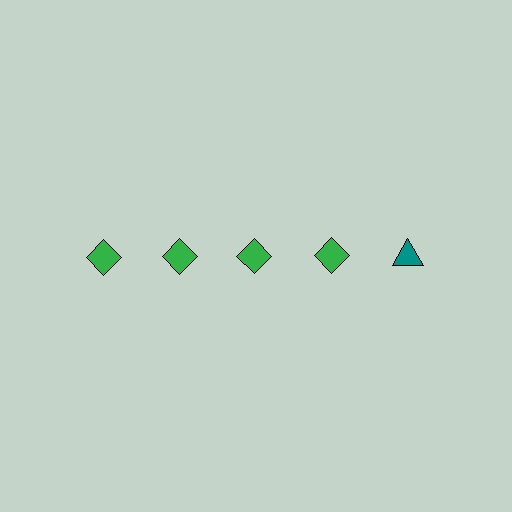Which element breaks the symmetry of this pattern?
The teal triangle in the top row, rightmost column breaks the symmetry. All other shapes are green diamonds.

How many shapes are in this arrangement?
There are 5 shapes arranged in a grid pattern.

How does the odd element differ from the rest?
It differs in both color (teal instead of green) and shape (triangle instead of diamond).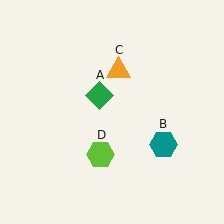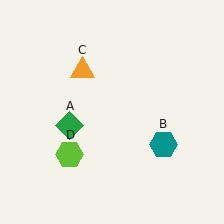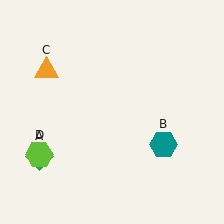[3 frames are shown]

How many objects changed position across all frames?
3 objects changed position: green diamond (object A), orange triangle (object C), lime hexagon (object D).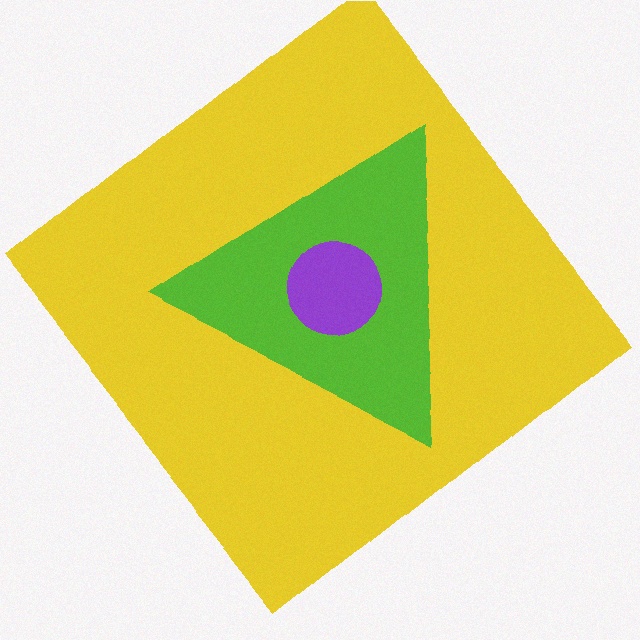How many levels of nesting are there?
3.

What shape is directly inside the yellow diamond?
The lime triangle.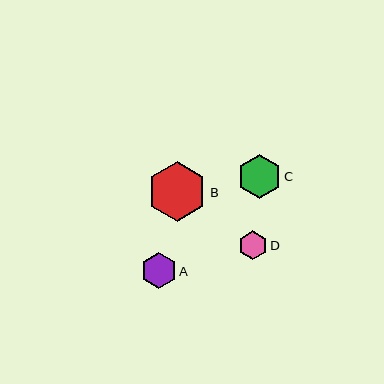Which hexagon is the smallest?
Hexagon D is the smallest with a size of approximately 29 pixels.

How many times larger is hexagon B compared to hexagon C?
Hexagon B is approximately 1.4 times the size of hexagon C.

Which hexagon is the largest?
Hexagon B is the largest with a size of approximately 60 pixels.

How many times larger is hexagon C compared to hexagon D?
Hexagon C is approximately 1.5 times the size of hexagon D.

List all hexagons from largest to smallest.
From largest to smallest: B, C, A, D.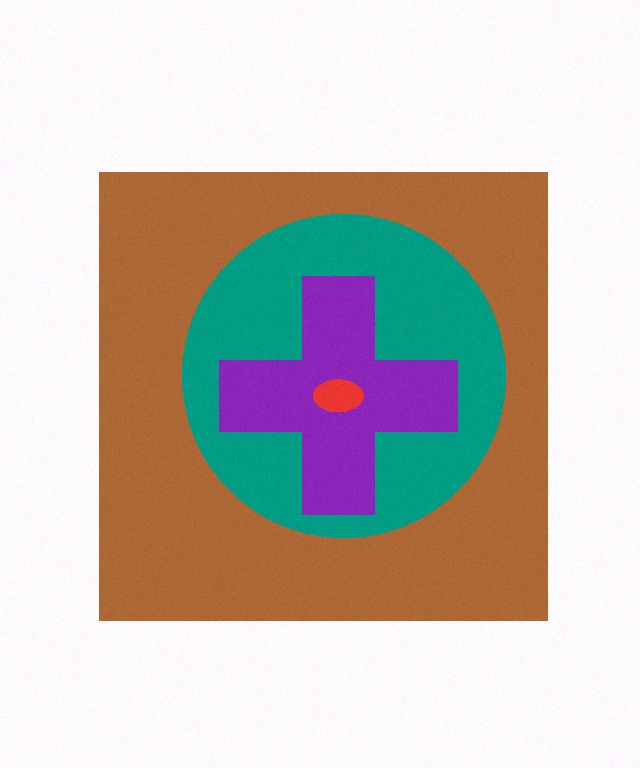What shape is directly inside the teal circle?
The purple cross.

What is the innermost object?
The red ellipse.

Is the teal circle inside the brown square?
Yes.